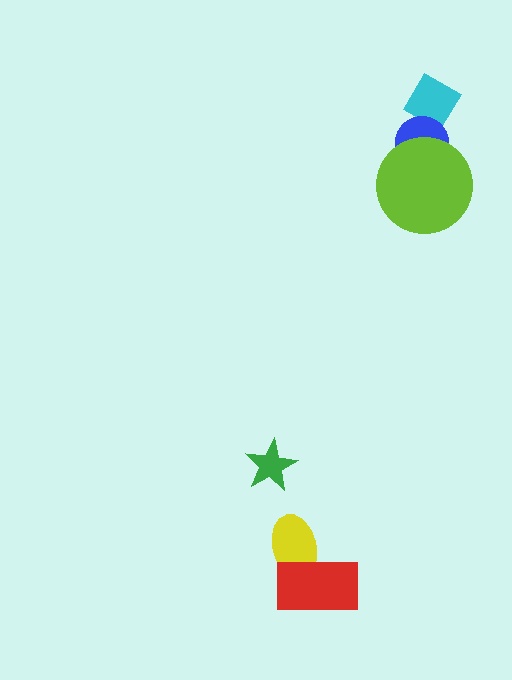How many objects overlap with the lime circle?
1 object overlaps with the lime circle.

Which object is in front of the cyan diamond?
The blue circle is in front of the cyan diamond.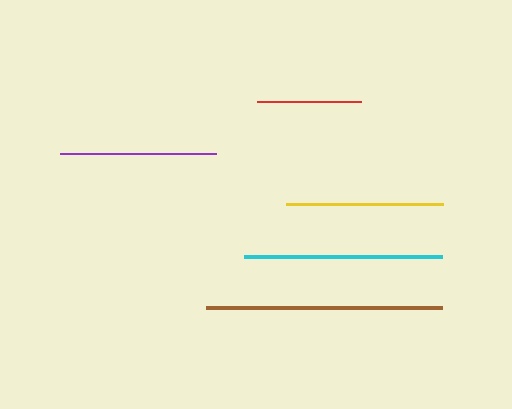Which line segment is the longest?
The brown line is the longest at approximately 236 pixels.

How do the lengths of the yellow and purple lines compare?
The yellow and purple lines are approximately the same length.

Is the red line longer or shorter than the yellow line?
The yellow line is longer than the red line.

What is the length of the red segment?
The red segment is approximately 105 pixels long.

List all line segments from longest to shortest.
From longest to shortest: brown, cyan, yellow, purple, red.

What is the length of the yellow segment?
The yellow segment is approximately 157 pixels long.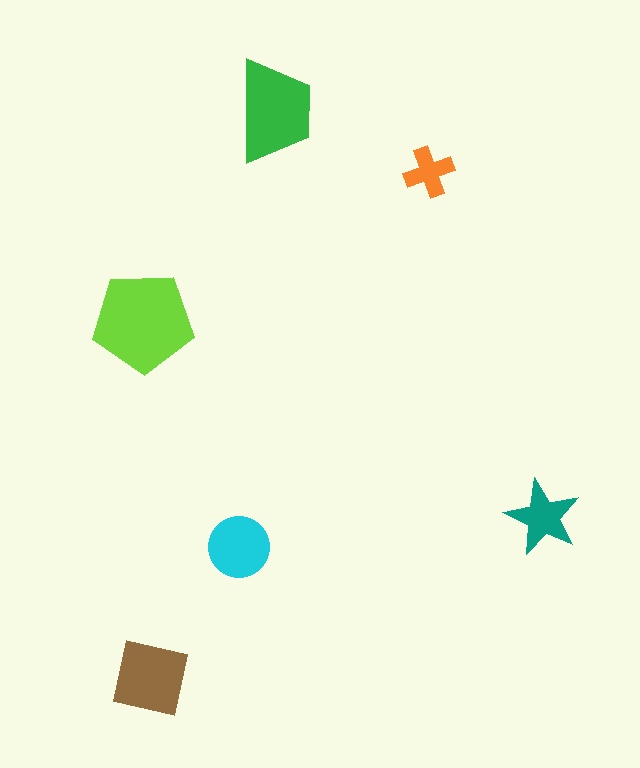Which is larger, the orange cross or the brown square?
The brown square.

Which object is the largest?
The lime pentagon.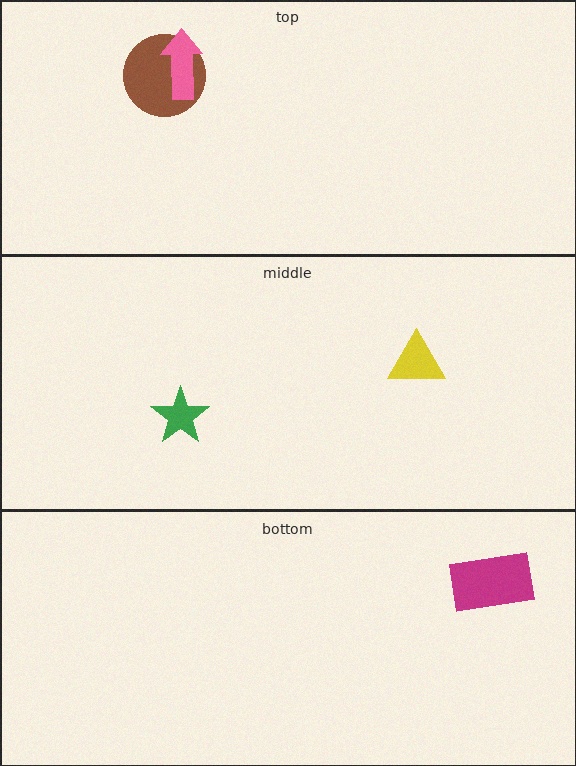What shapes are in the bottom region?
The magenta rectangle.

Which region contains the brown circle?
The top region.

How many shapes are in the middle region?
2.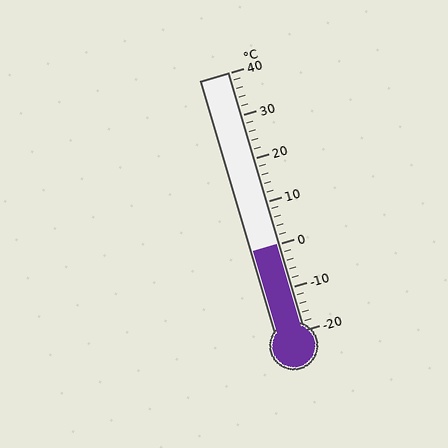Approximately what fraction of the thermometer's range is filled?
The thermometer is filled to approximately 35% of its range.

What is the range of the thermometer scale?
The thermometer scale ranges from -20°C to 40°C.